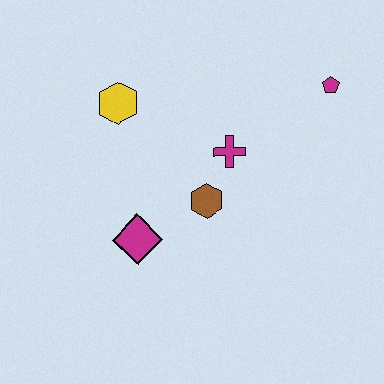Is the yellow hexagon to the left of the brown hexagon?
Yes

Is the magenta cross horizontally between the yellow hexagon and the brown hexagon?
No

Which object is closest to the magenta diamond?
The brown hexagon is closest to the magenta diamond.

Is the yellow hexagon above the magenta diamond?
Yes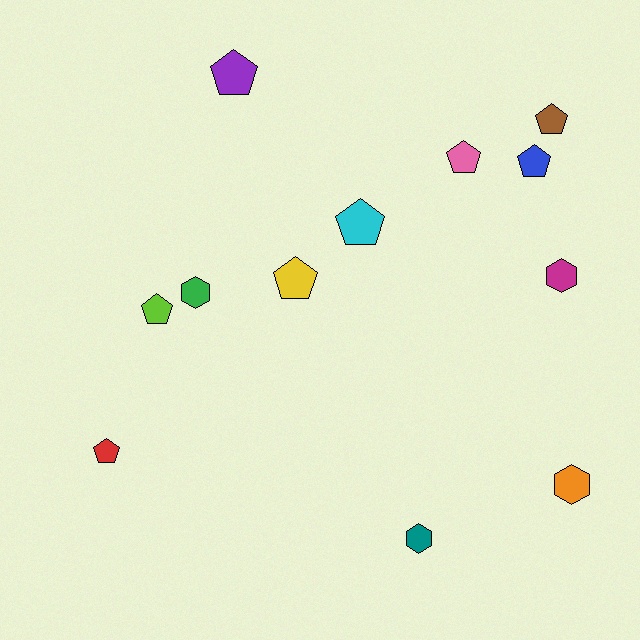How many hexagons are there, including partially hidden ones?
There are 4 hexagons.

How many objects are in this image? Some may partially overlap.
There are 12 objects.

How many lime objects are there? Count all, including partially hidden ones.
There is 1 lime object.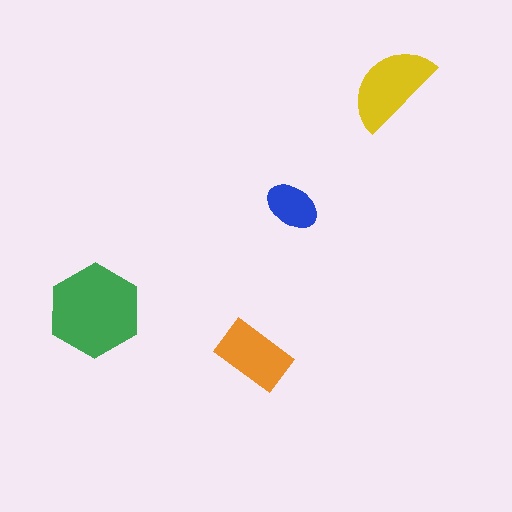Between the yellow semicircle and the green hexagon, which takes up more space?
The green hexagon.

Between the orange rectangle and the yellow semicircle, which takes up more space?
The yellow semicircle.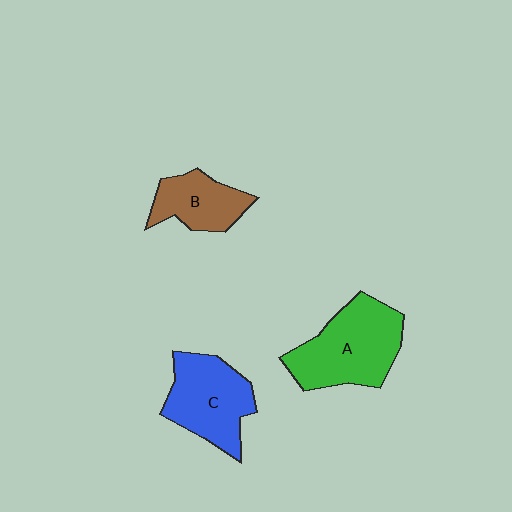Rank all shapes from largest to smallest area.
From largest to smallest: A (green), C (blue), B (brown).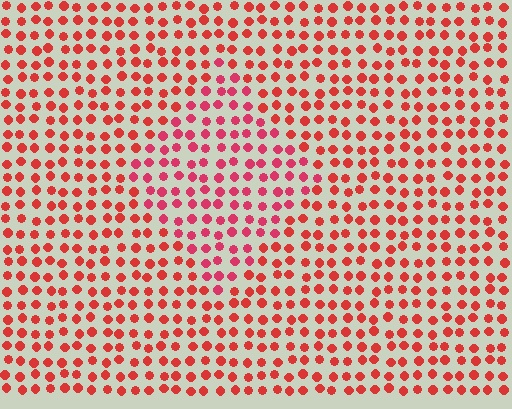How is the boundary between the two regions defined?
The boundary is defined purely by a slight shift in hue (about 19 degrees). Spacing, size, and orientation are identical on both sides.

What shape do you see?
I see a diamond.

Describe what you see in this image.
The image is filled with small red elements in a uniform arrangement. A diamond-shaped region is visible where the elements are tinted to a slightly different hue, forming a subtle color boundary.